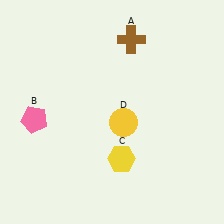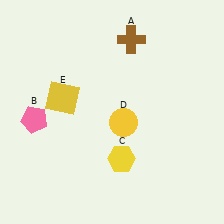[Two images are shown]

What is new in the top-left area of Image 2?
A yellow square (E) was added in the top-left area of Image 2.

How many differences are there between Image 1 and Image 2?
There is 1 difference between the two images.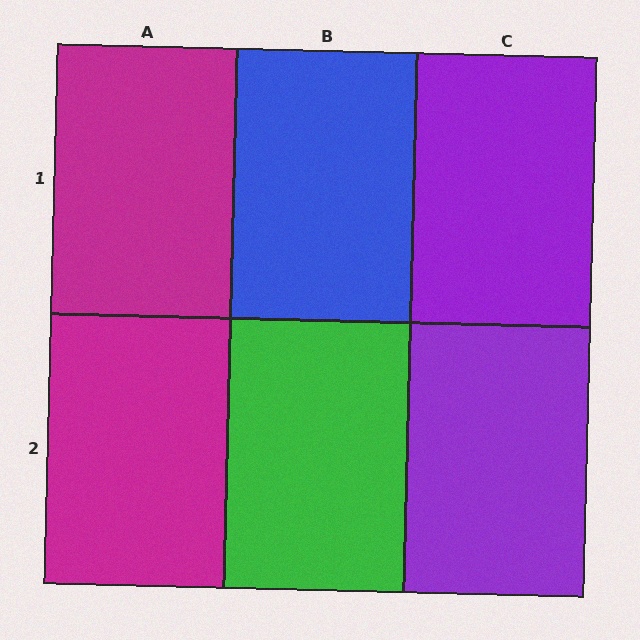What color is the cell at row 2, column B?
Green.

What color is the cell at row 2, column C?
Purple.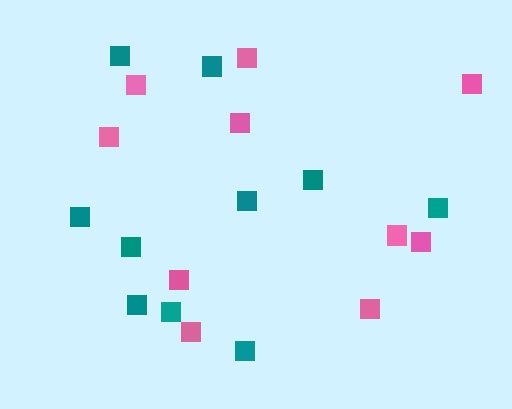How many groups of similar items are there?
There are 2 groups: one group of pink squares (10) and one group of teal squares (10).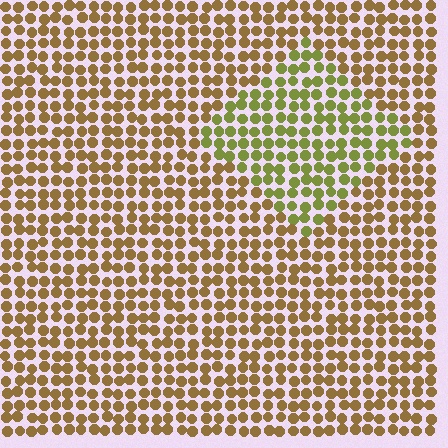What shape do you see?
I see a diamond.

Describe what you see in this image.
The image is filled with small brown elements in a uniform arrangement. A diamond-shaped region is visible where the elements are tinted to a slightly different hue, forming a subtle color boundary.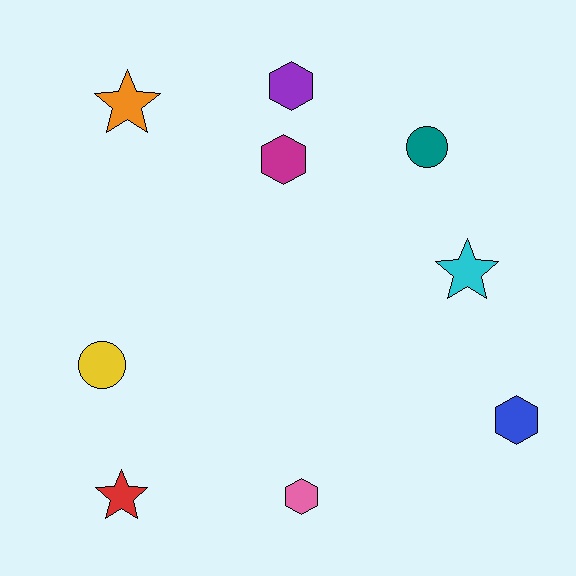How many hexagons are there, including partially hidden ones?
There are 4 hexagons.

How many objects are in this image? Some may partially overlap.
There are 9 objects.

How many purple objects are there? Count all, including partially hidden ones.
There is 1 purple object.